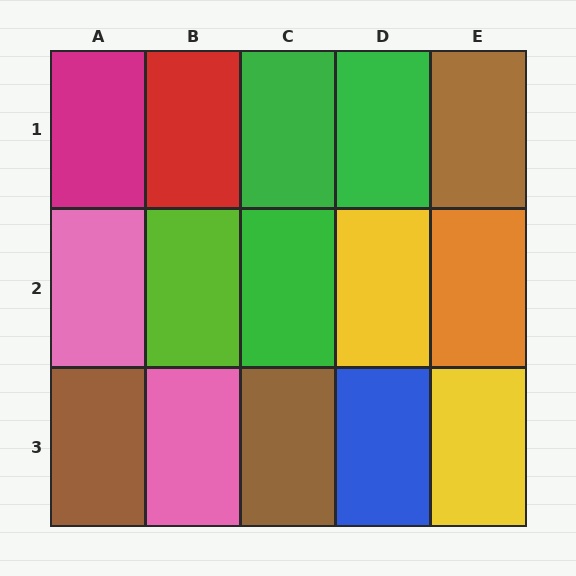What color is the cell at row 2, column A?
Pink.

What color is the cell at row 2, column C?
Green.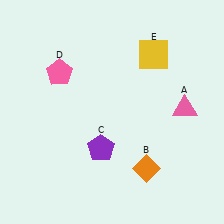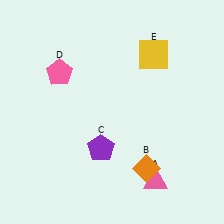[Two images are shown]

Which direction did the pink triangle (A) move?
The pink triangle (A) moved down.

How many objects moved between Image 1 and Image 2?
1 object moved between the two images.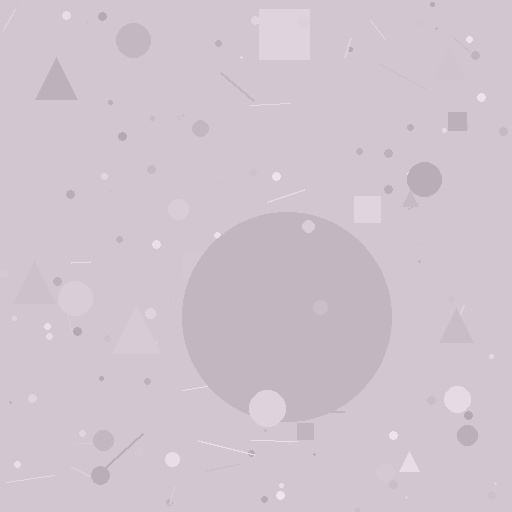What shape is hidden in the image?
A circle is hidden in the image.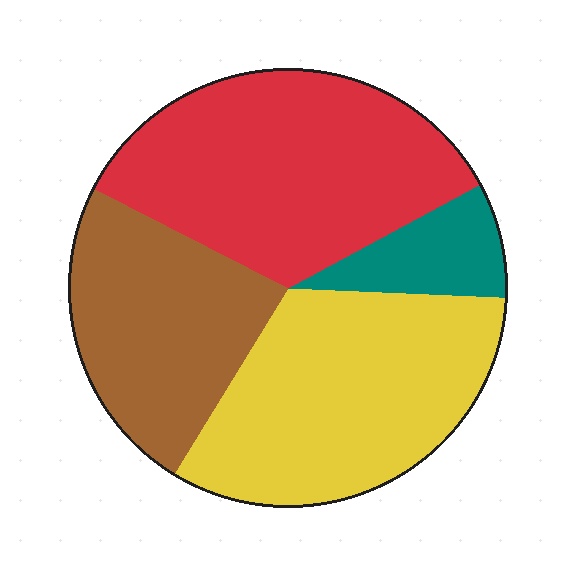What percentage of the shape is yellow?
Yellow takes up between a quarter and a half of the shape.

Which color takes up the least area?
Teal, at roughly 10%.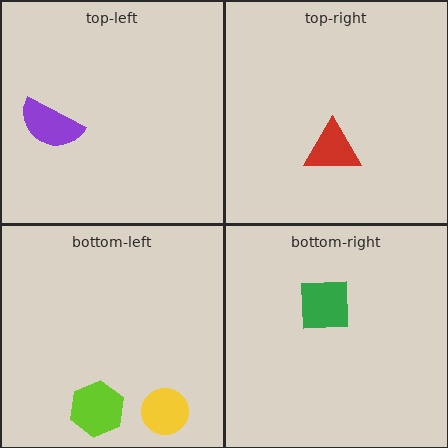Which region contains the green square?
The bottom-right region.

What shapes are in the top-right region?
The red triangle.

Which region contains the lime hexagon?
The bottom-left region.